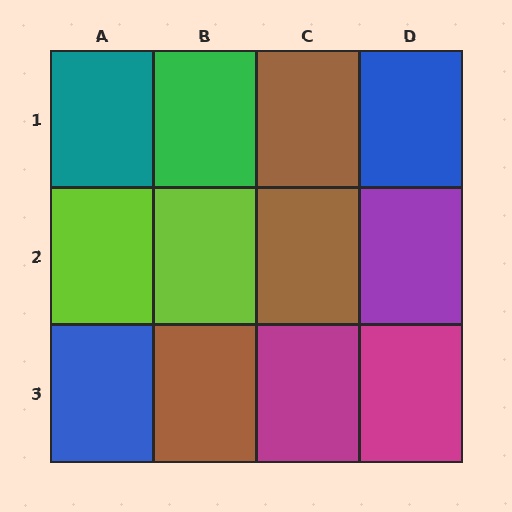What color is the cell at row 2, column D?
Purple.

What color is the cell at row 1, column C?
Brown.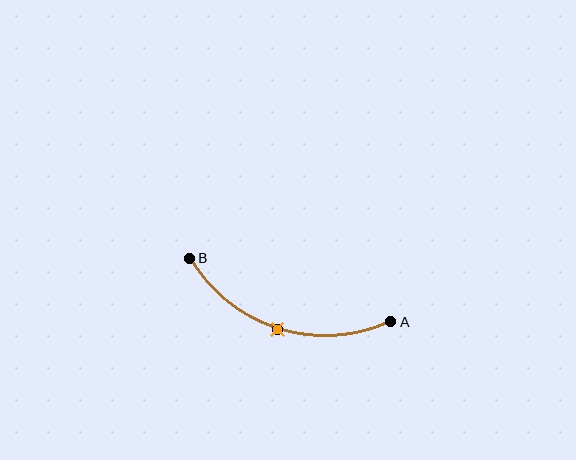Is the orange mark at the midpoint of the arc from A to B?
Yes. The orange mark lies on the arc at equal arc-length from both A and B — it is the arc midpoint.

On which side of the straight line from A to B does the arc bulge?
The arc bulges below the straight line connecting A and B.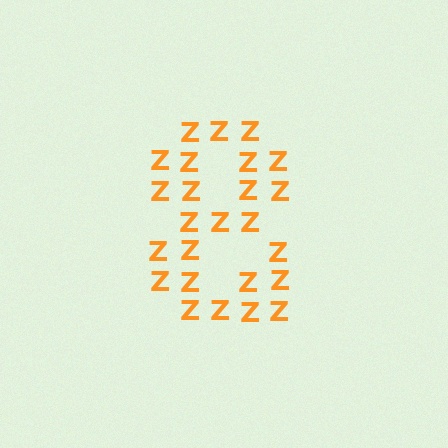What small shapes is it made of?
It is made of small letter Z's.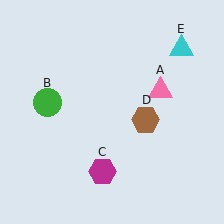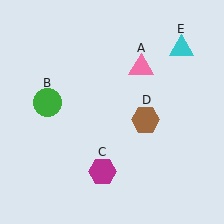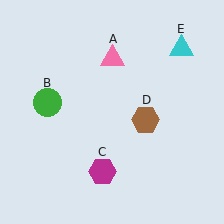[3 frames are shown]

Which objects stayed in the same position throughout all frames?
Green circle (object B) and magenta hexagon (object C) and brown hexagon (object D) and cyan triangle (object E) remained stationary.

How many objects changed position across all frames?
1 object changed position: pink triangle (object A).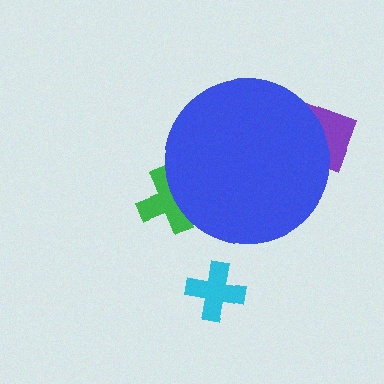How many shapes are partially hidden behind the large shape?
2 shapes are partially hidden.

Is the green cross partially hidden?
Yes, the green cross is partially hidden behind the blue circle.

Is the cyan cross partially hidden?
No, the cyan cross is fully visible.